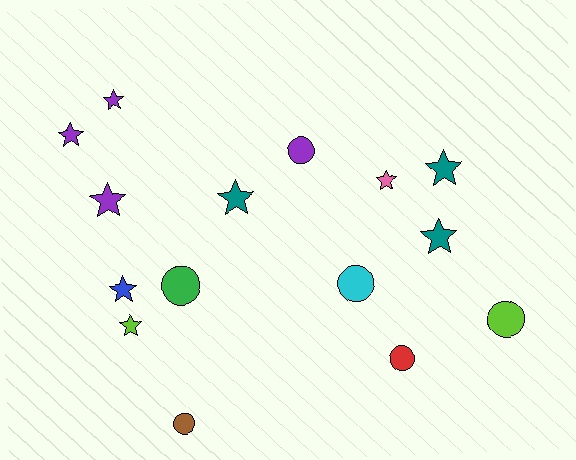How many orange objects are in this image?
There are no orange objects.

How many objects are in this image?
There are 15 objects.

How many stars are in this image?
There are 9 stars.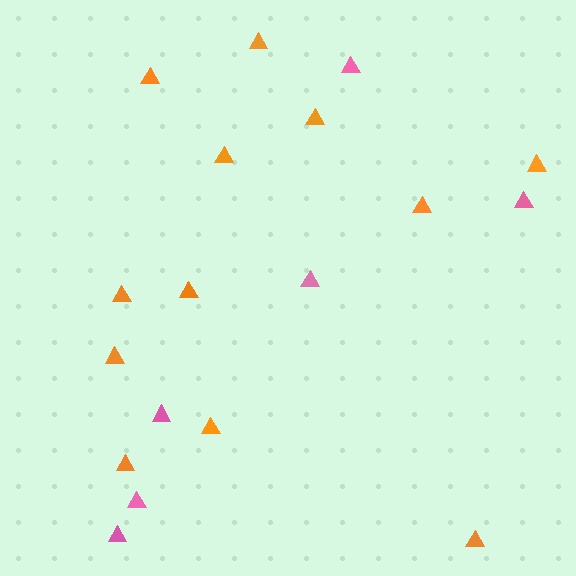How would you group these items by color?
There are 2 groups: one group of pink triangles (6) and one group of orange triangles (12).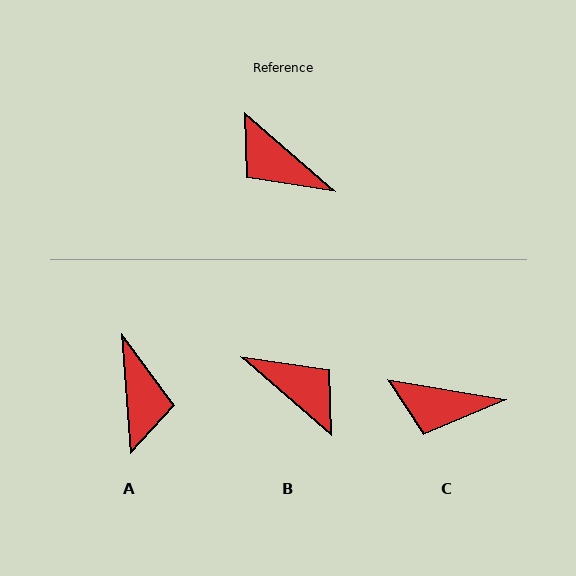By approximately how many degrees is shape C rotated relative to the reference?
Approximately 31 degrees counter-clockwise.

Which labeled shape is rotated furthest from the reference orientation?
B, about 180 degrees away.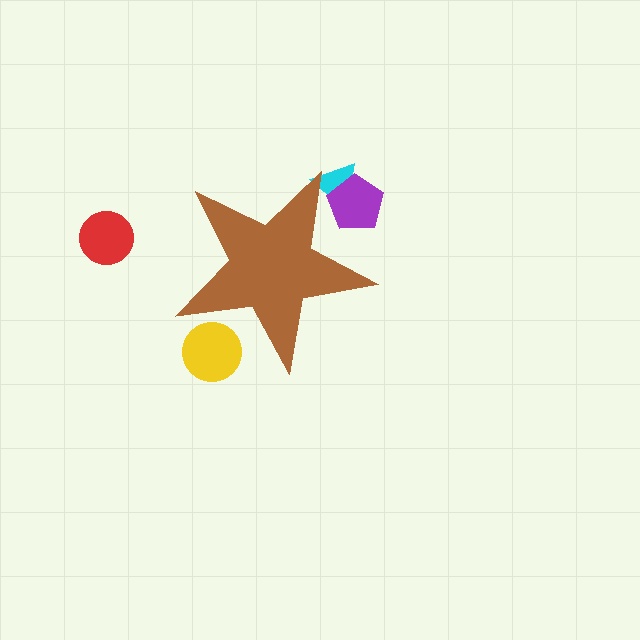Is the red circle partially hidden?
No, the red circle is fully visible.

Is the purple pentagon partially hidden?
Yes, the purple pentagon is partially hidden behind the brown star.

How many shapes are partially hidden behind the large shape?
3 shapes are partially hidden.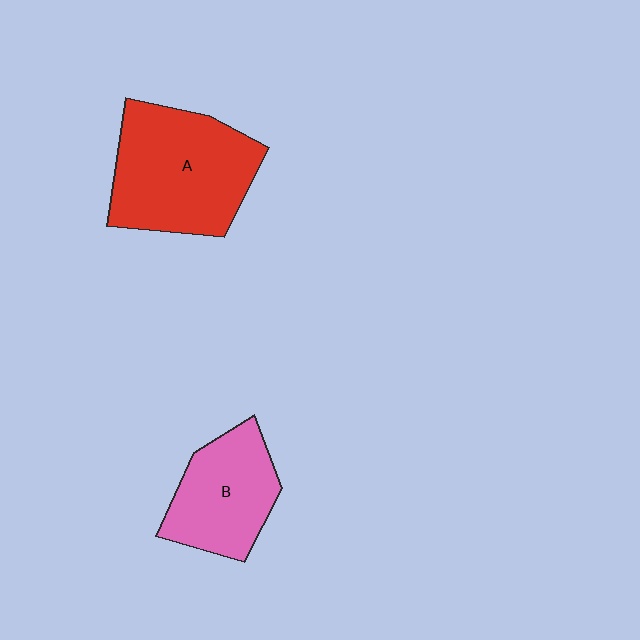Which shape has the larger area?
Shape A (red).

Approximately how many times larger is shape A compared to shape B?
Approximately 1.5 times.